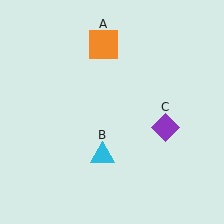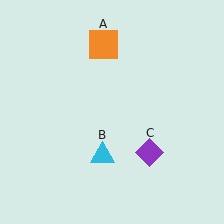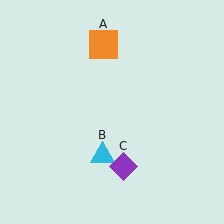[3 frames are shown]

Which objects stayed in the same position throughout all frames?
Orange square (object A) and cyan triangle (object B) remained stationary.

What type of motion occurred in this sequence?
The purple diamond (object C) rotated clockwise around the center of the scene.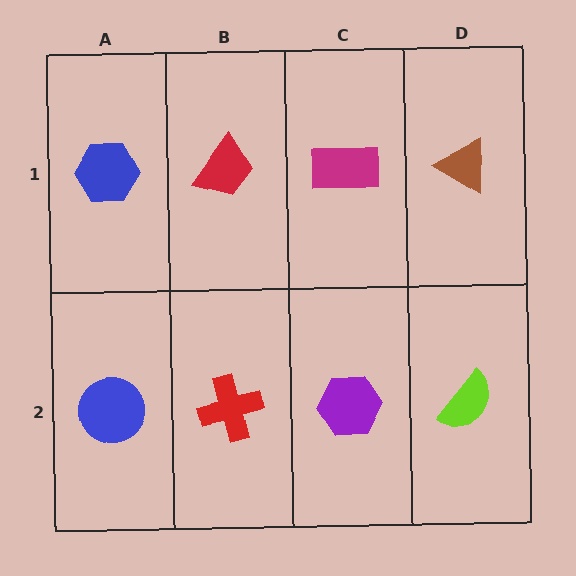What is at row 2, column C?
A purple hexagon.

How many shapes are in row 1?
4 shapes.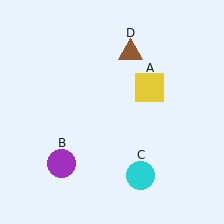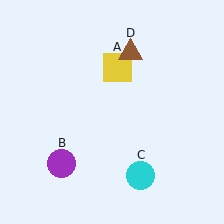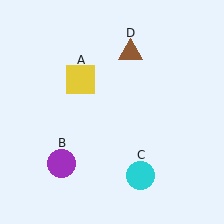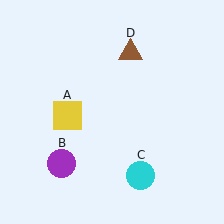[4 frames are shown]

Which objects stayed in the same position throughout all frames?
Purple circle (object B) and cyan circle (object C) and brown triangle (object D) remained stationary.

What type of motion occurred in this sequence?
The yellow square (object A) rotated counterclockwise around the center of the scene.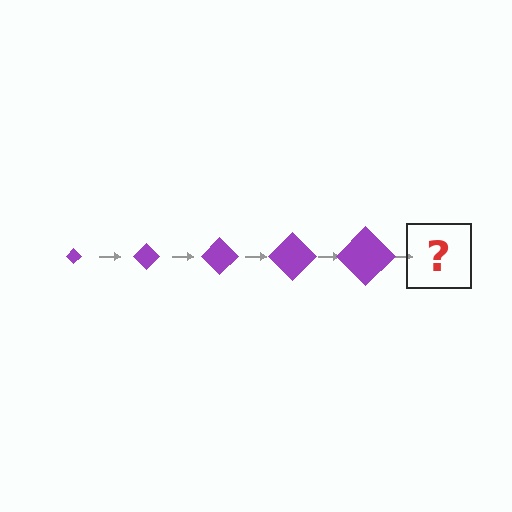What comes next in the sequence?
The next element should be a purple diamond, larger than the previous one.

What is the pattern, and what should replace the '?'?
The pattern is that the diamond gets progressively larger each step. The '?' should be a purple diamond, larger than the previous one.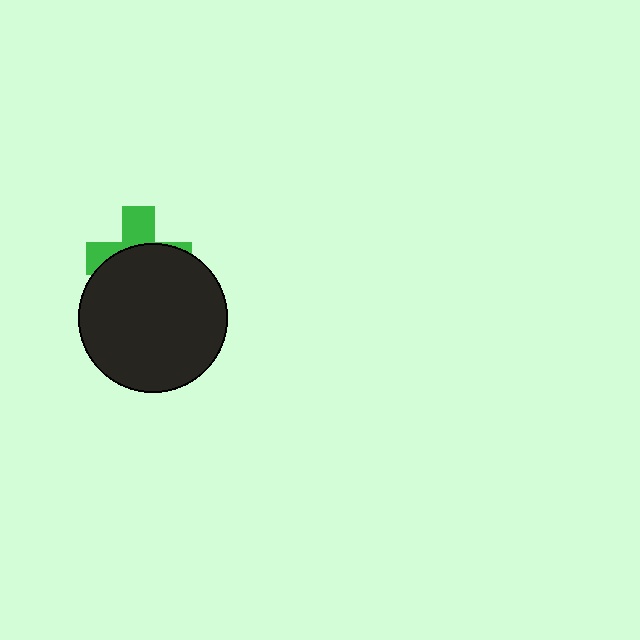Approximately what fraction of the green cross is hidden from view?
Roughly 62% of the green cross is hidden behind the black circle.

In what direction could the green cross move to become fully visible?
The green cross could move up. That would shift it out from behind the black circle entirely.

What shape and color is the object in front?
The object in front is a black circle.